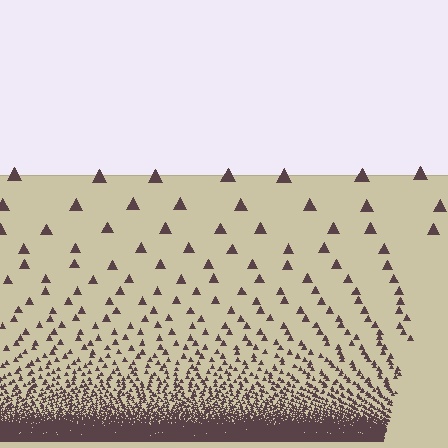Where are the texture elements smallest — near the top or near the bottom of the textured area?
Near the bottom.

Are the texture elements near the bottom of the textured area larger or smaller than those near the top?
Smaller. The gradient is inverted — elements near the bottom are smaller and denser.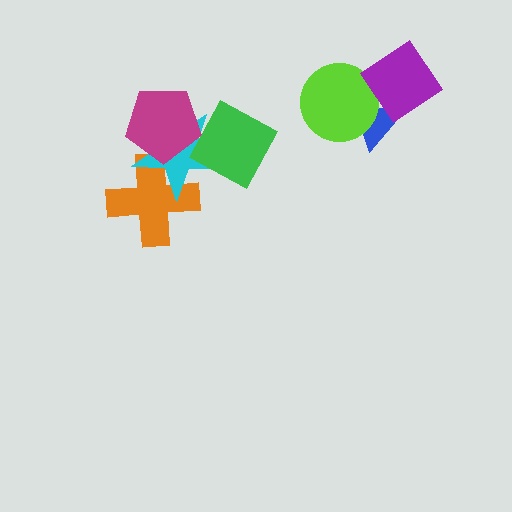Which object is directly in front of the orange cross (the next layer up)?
The cyan star is directly in front of the orange cross.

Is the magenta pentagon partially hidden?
No, no other shape covers it.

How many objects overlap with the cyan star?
3 objects overlap with the cyan star.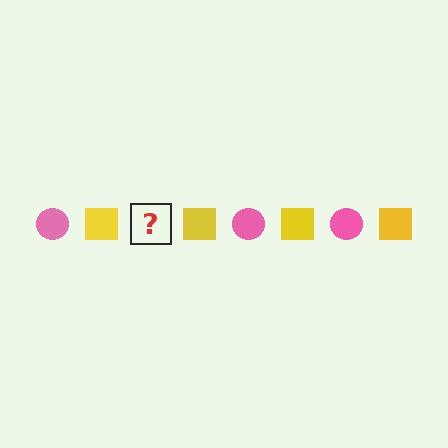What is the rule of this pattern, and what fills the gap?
The rule is that the pattern alternates between pink circle and yellow square. The gap should be filled with a pink circle.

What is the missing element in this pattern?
The missing element is a pink circle.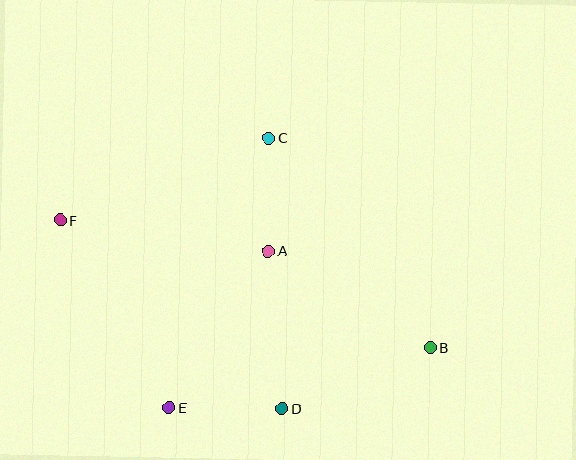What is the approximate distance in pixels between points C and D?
The distance between C and D is approximately 271 pixels.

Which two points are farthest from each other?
Points B and F are farthest from each other.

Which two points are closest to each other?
Points A and C are closest to each other.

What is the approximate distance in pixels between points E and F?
The distance between E and F is approximately 217 pixels.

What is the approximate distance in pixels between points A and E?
The distance between A and E is approximately 185 pixels.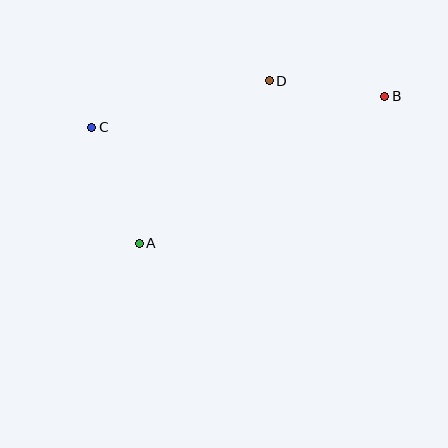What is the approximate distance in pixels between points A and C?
The distance between A and C is approximately 125 pixels.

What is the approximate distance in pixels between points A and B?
The distance between A and B is approximately 286 pixels.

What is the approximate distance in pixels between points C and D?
The distance between C and D is approximately 184 pixels.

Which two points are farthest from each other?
Points B and C are farthest from each other.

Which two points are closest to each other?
Points B and D are closest to each other.